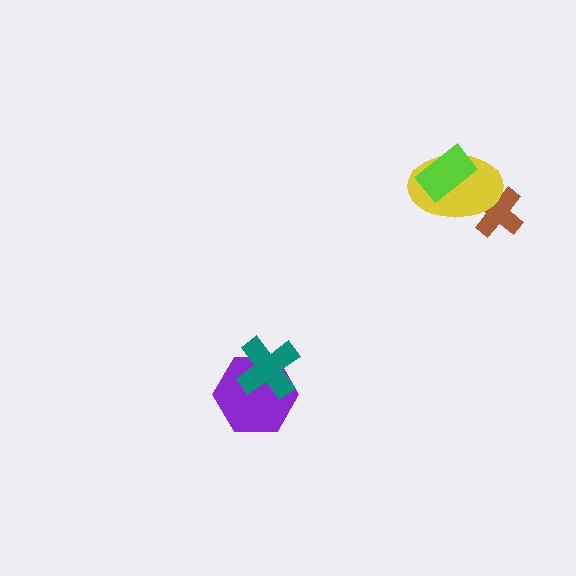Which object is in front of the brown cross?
The yellow ellipse is in front of the brown cross.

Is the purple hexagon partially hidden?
Yes, it is partially covered by another shape.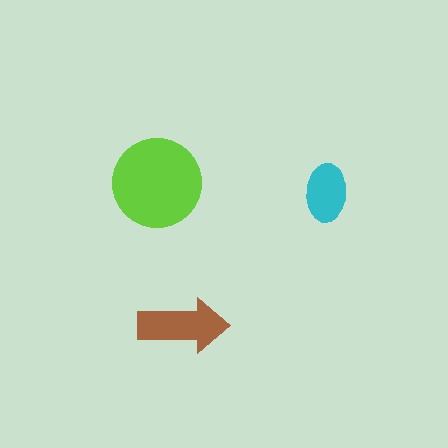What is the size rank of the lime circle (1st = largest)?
1st.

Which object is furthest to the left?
The lime circle is leftmost.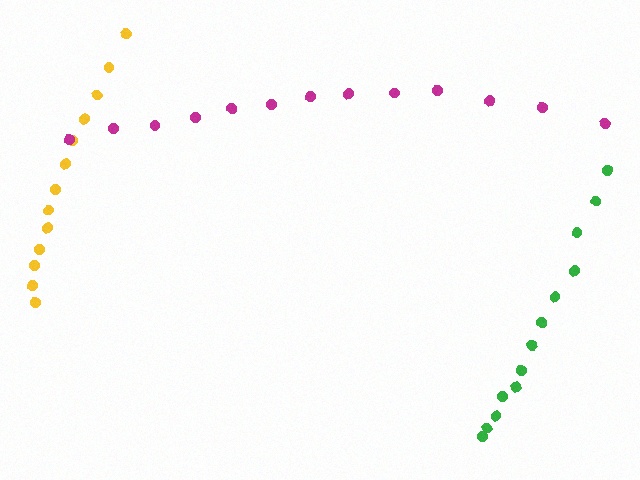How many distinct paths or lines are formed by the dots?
There are 3 distinct paths.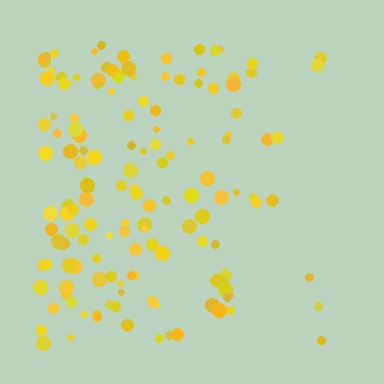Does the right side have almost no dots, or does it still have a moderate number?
Still a moderate number, just noticeably fewer than the left.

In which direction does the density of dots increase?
From right to left, with the left side densest.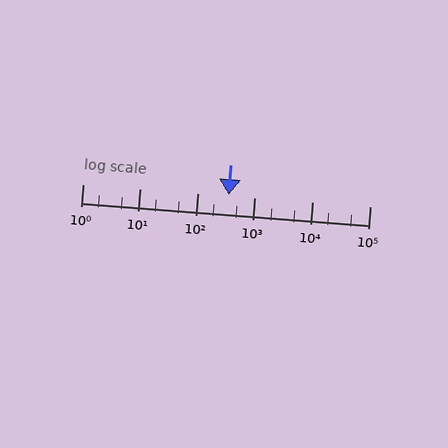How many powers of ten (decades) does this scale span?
The scale spans 5 decades, from 1 to 100000.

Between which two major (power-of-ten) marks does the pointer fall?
The pointer is between 100 and 1000.